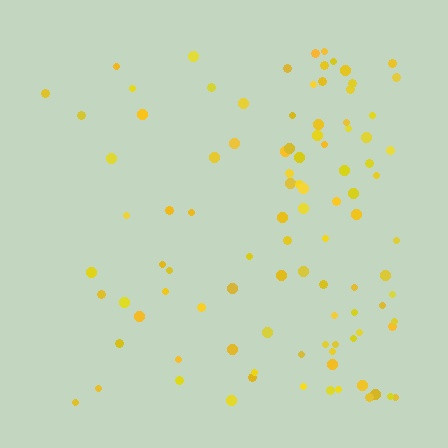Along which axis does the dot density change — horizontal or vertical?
Horizontal.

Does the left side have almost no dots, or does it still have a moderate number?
Still a moderate number, just noticeably fewer than the right.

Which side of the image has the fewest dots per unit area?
The left.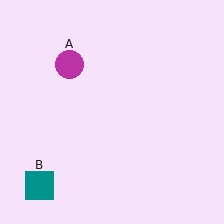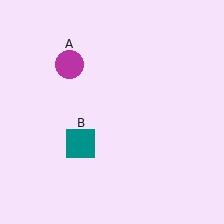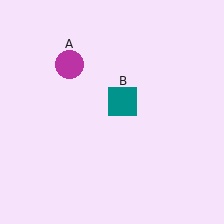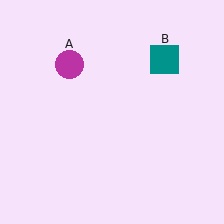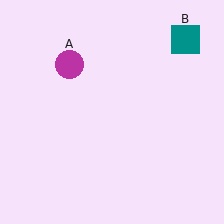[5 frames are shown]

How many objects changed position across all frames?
1 object changed position: teal square (object B).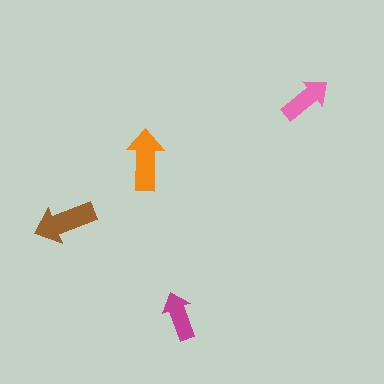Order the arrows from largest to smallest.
the brown one, the orange one, the pink one, the magenta one.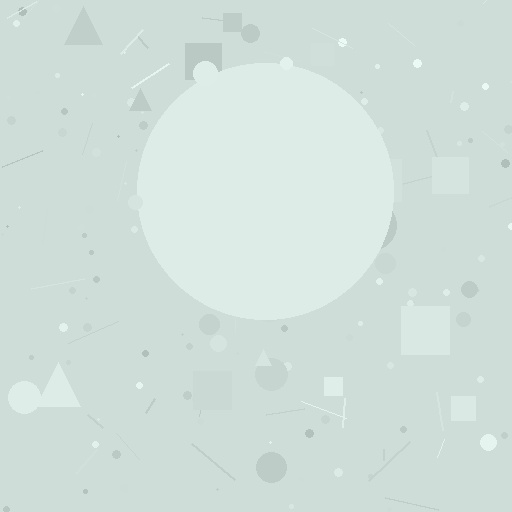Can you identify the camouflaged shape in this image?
The camouflaged shape is a circle.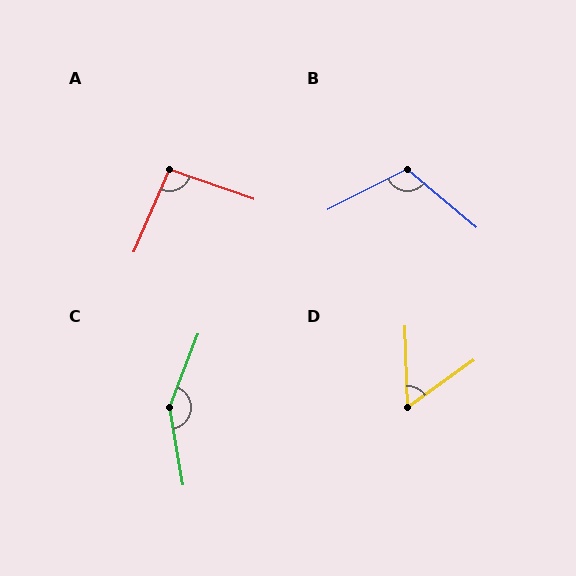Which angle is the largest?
C, at approximately 148 degrees.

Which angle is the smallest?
D, at approximately 57 degrees.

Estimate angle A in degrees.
Approximately 94 degrees.